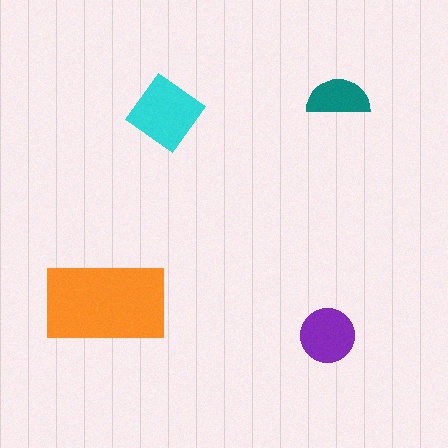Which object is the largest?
The orange rectangle.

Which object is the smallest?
The teal semicircle.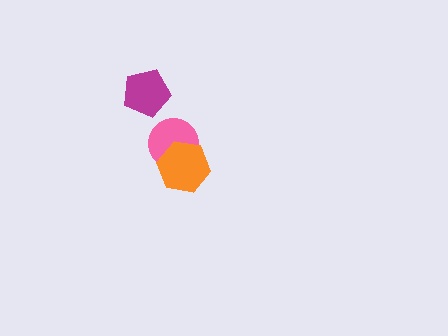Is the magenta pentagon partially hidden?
No, no other shape covers it.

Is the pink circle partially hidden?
Yes, it is partially covered by another shape.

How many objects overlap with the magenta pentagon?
0 objects overlap with the magenta pentagon.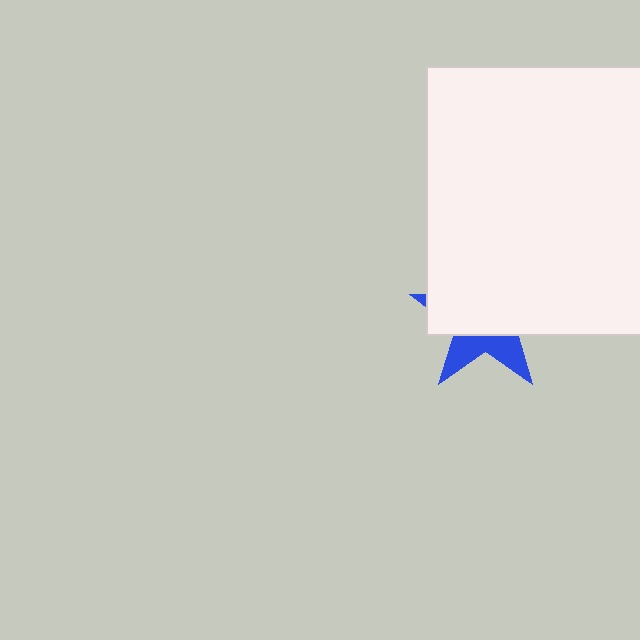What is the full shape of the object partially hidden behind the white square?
The partially hidden object is a blue star.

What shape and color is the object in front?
The object in front is a white square.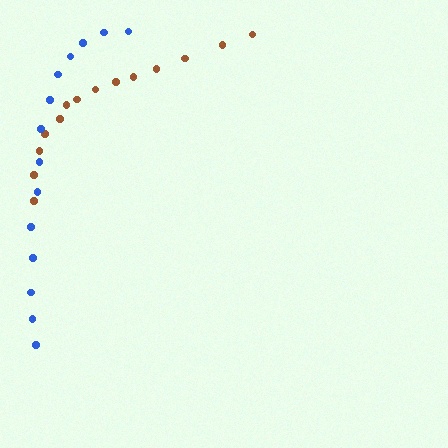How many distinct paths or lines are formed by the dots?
There are 2 distinct paths.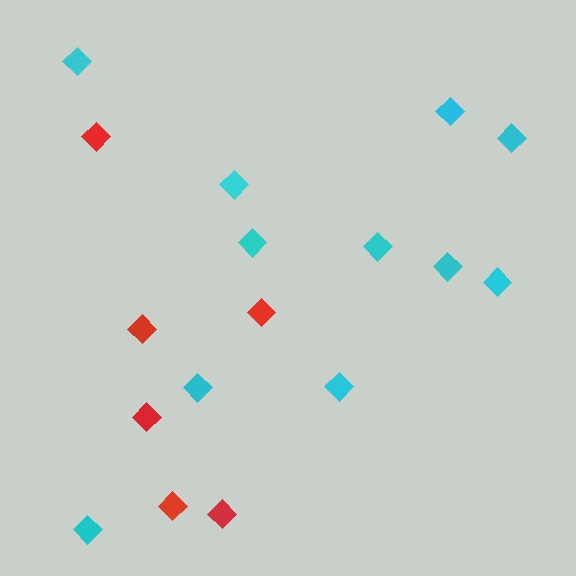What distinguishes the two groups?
There are 2 groups: one group of red diamonds (6) and one group of cyan diamonds (11).